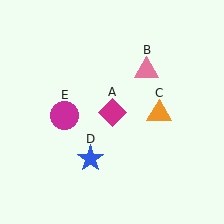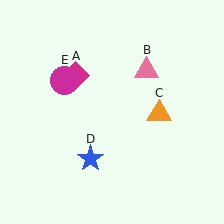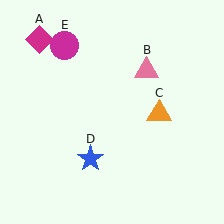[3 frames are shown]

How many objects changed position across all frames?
2 objects changed position: magenta diamond (object A), magenta circle (object E).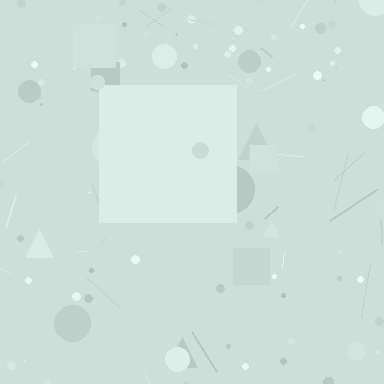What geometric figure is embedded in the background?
A square is embedded in the background.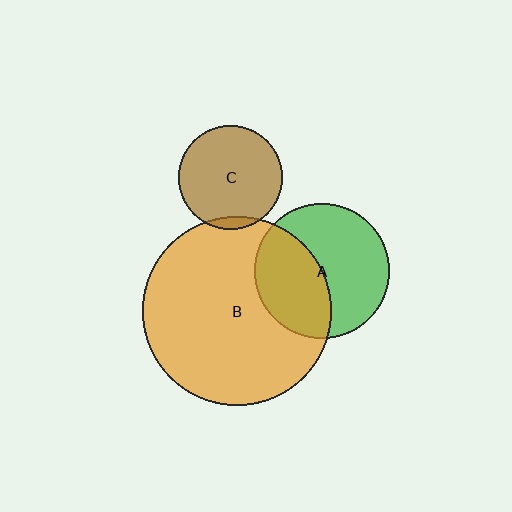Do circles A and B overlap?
Yes.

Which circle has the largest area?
Circle B (orange).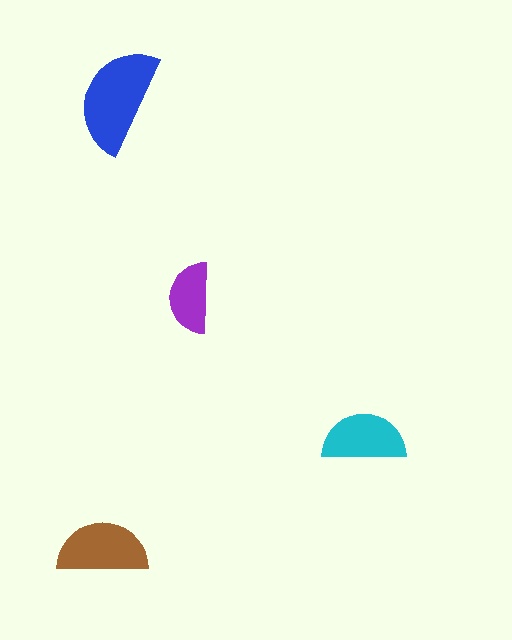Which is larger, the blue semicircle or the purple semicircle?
The blue one.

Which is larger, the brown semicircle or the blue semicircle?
The blue one.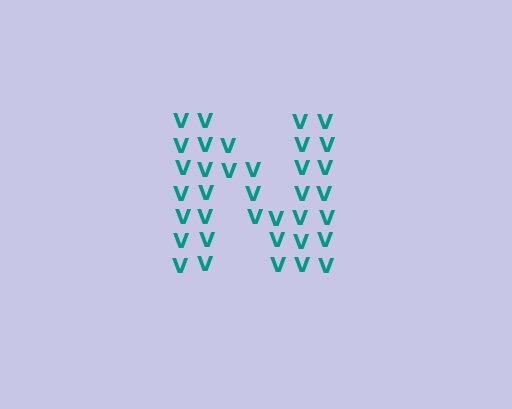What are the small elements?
The small elements are letter V's.